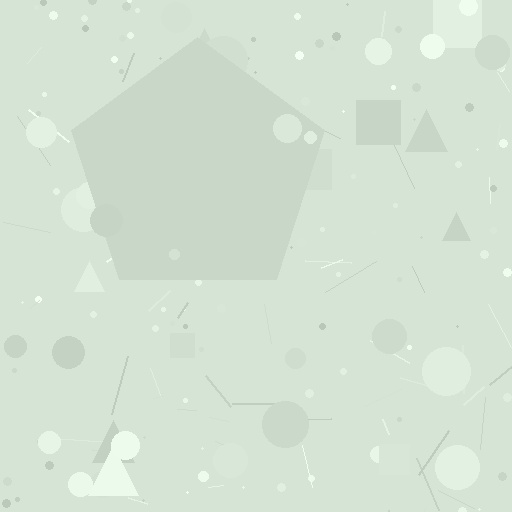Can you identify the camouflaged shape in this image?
The camouflaged shape is a pentagon.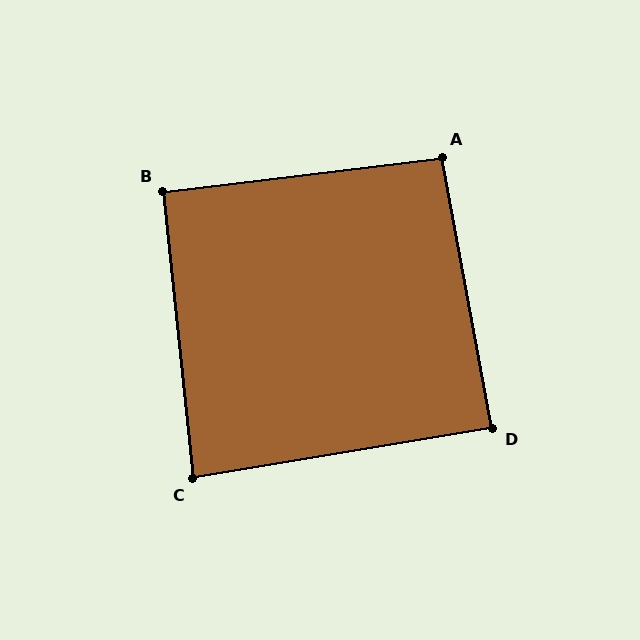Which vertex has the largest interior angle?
A, at approximately 94 degrees.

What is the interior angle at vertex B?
Approximately 91 degrees (approximately right).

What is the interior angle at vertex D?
Approximately 89 degrees (approximately right).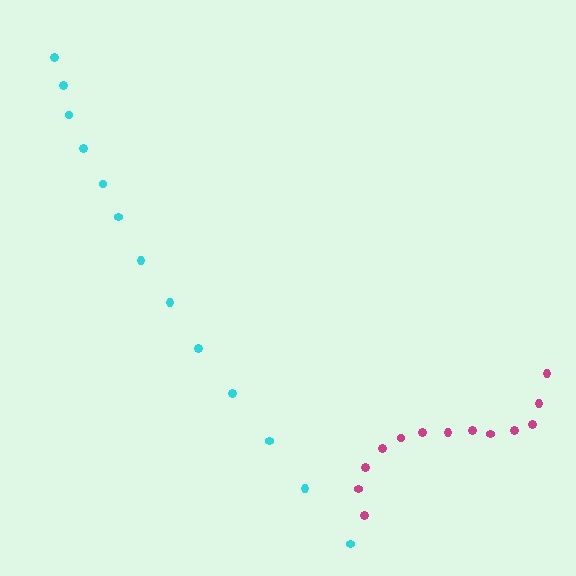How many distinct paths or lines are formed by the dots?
There are 2 distinct paths.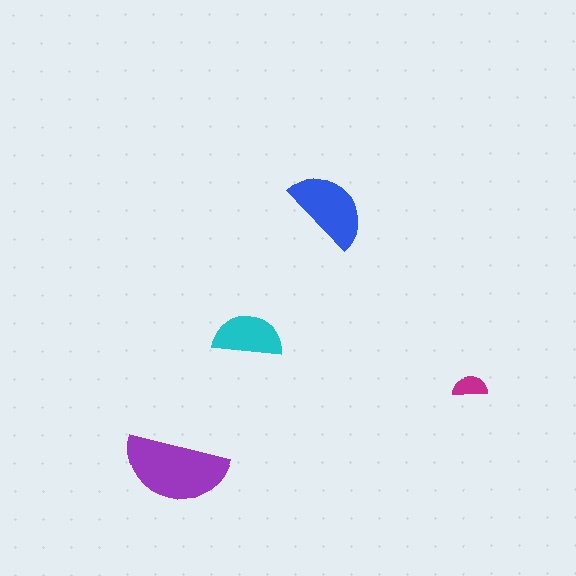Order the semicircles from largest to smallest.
the purple one, the blue one, the cyan one, the magenta one.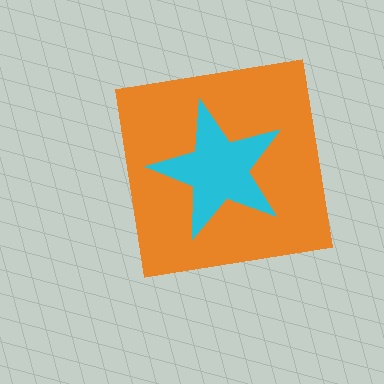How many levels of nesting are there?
2.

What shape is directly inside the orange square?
The cyan star.